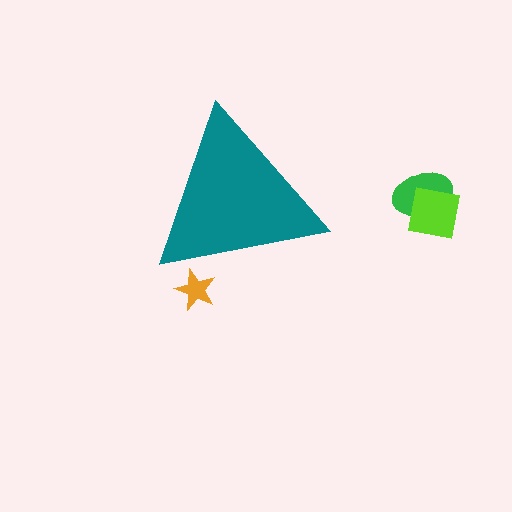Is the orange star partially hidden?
Yes, the orange star is partially hidden behind the teal triangle.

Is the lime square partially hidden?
No, the lime square is fully visible.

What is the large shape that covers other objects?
A teal triangle.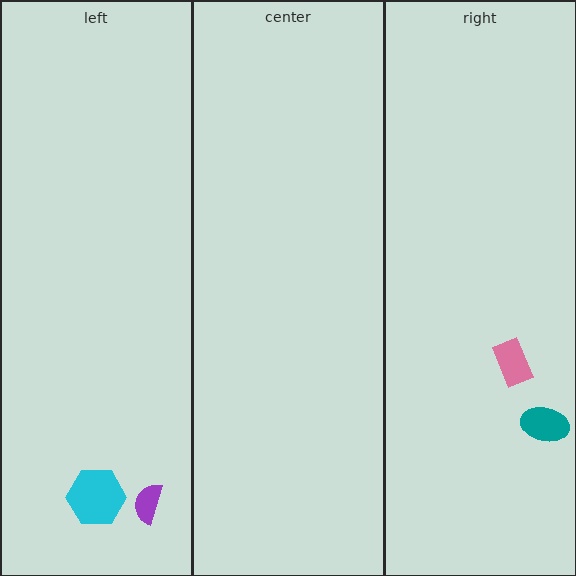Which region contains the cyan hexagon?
The left region.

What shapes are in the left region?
The cyan hexagon, the purple semicircle.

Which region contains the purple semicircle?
The left region.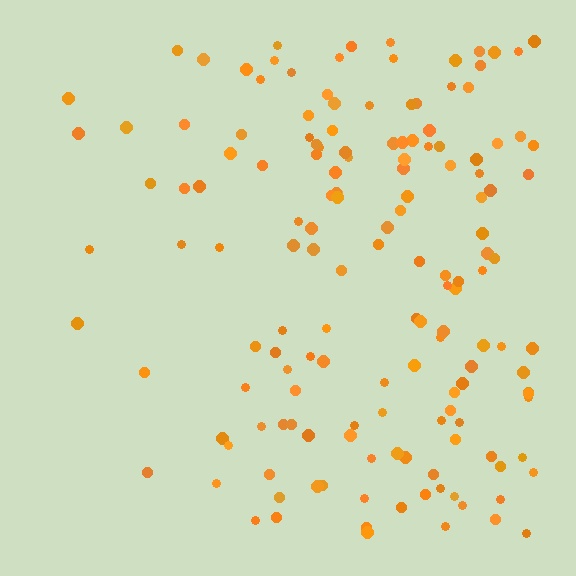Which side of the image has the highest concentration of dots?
The right.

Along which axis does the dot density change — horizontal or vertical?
Horizontal.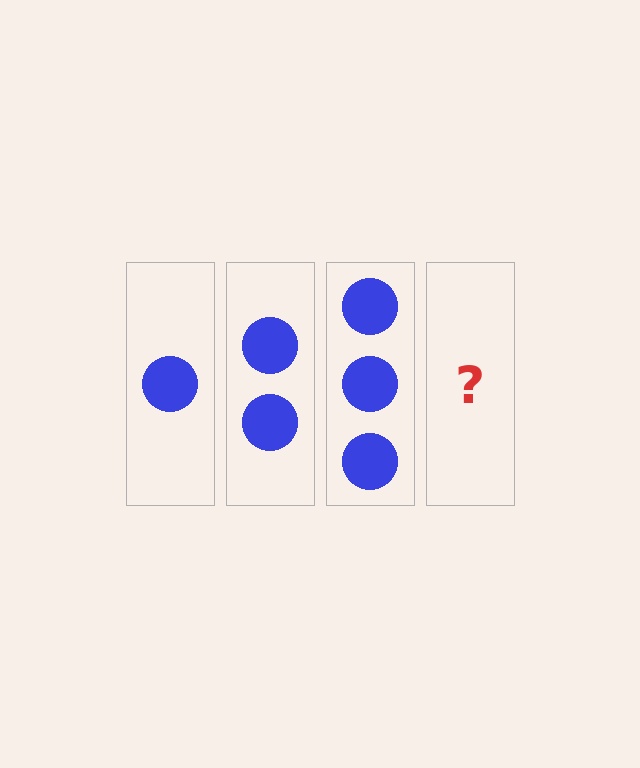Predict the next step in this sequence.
The next step is 4 circles.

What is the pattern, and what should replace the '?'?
The pattern is that each step adds one more circle. The '?' should be 4 circles.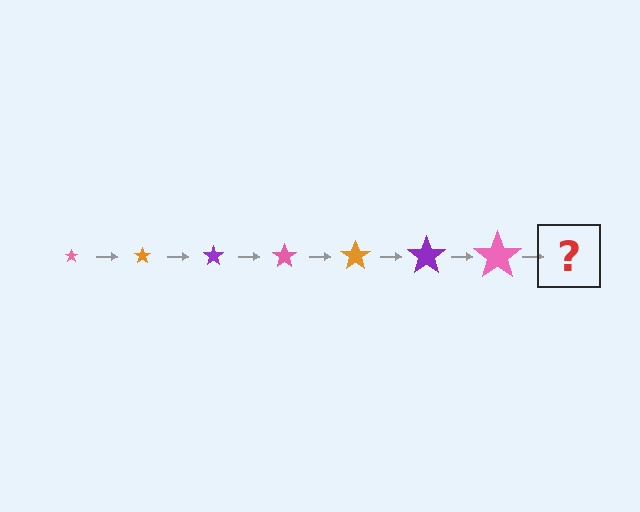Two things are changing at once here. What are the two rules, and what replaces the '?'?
The two rules are that the star grows larger each step and the color cycles through pink, orange, and purple. The '?' should be an orange star, larger than the previous one.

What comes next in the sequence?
The next element should be an orange star, larger than the previous one.